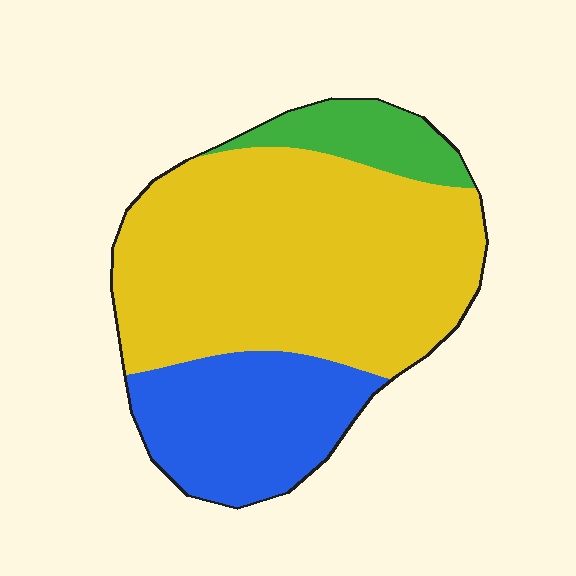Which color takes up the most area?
Yellow, at roughly 65%.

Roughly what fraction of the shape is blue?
Blue covers roughly 25% of the shape.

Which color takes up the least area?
Green, at roughly 10%.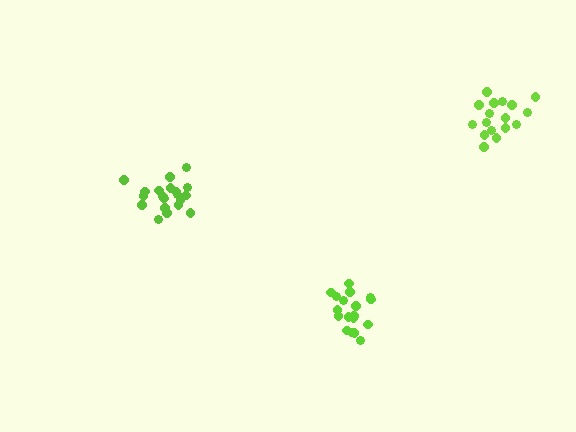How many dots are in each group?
Group 1: 19 dots, Group 2: 20 dots, Group 3: 17 dots (56 total).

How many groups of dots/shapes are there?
There are 3 groups.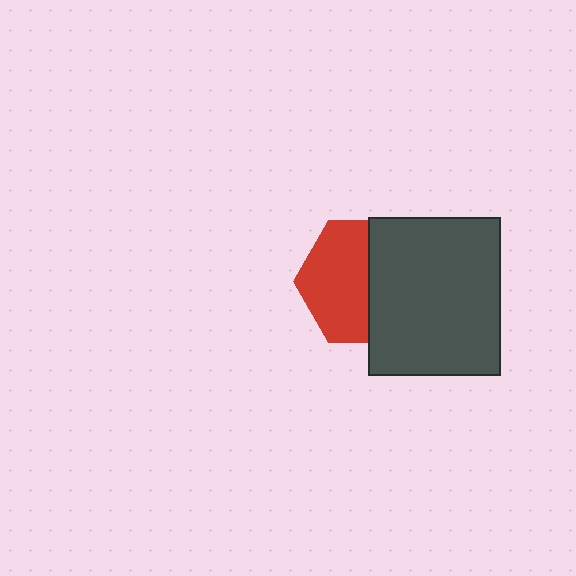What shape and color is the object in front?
The object in front is a dark gray rectangle.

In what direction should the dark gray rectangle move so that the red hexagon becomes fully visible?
The dark gray rectangle should move right. That is the shortest direction to clear the overlap and leave the red hexagon fully visible.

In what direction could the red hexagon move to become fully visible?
The red hexagon could move left. That would shift it out from behind the dark gray rectangle entirely.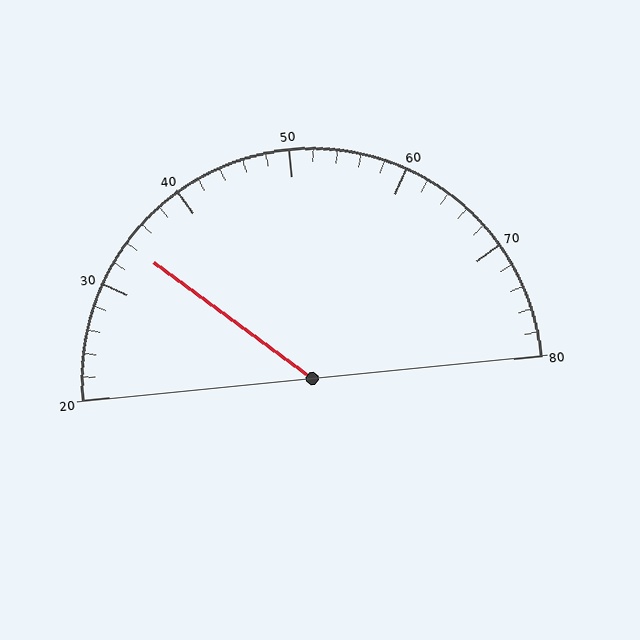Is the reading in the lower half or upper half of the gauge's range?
The reading is in the lower half of the range (20 to 80).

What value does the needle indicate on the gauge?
The needle indicates approximately 34.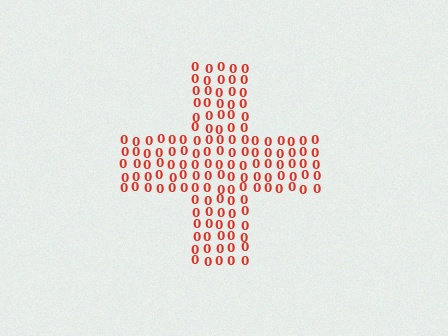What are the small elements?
The small elements are digit 0's.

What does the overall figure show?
The overall figure shows a cross.